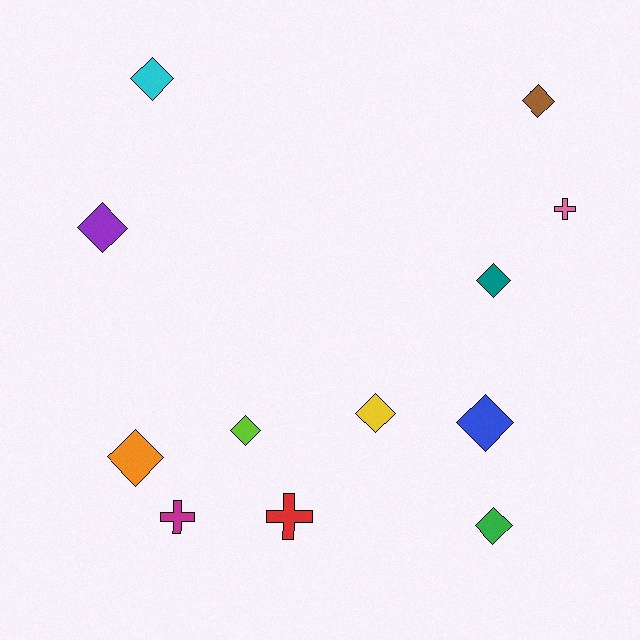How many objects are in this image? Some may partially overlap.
There are 12 objects.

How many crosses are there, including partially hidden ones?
There are 3 crosses.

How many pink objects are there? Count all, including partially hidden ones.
There is 1 pink object.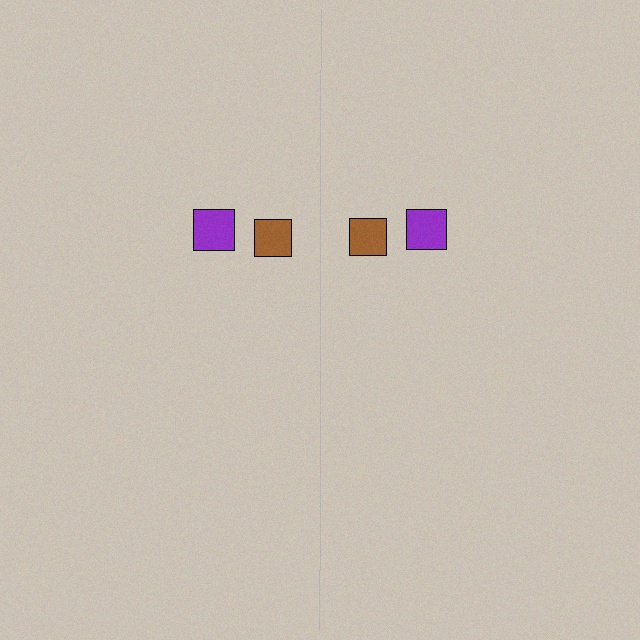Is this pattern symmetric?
Yes, this pattern has bilateral (reflection) symmetry.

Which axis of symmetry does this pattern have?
The pattern has a vertical axis of symmetry running through the center of the image.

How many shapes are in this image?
There are 4 shapes in this image.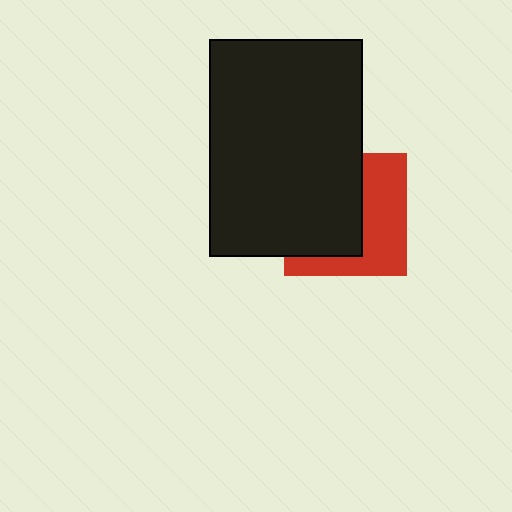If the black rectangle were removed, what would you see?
You would see the complete red square.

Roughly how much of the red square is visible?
About half of it is visible (roughly 45%).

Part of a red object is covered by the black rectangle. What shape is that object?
It is a square.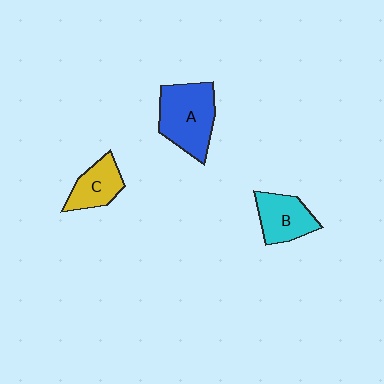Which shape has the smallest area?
Shape C (yellow).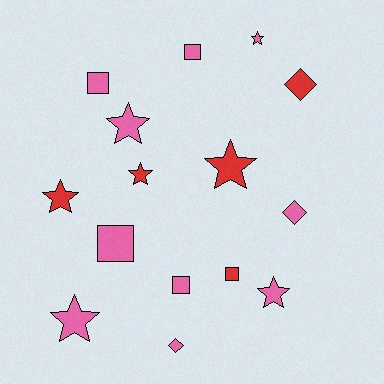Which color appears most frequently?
Pink, with 10 objects.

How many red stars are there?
There are 3 red stars.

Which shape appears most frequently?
Star, with 7 objects.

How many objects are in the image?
There are 15 objects.